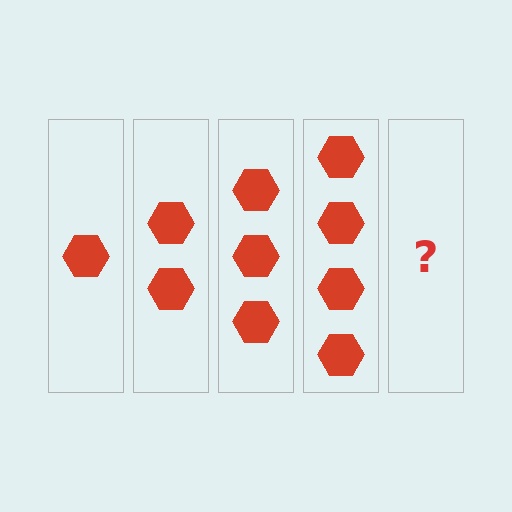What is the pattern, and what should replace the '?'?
The pattern is that each step adds one more hexagon. The '?' should be 5 hexagons.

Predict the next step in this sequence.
The next step is 5 hexagons.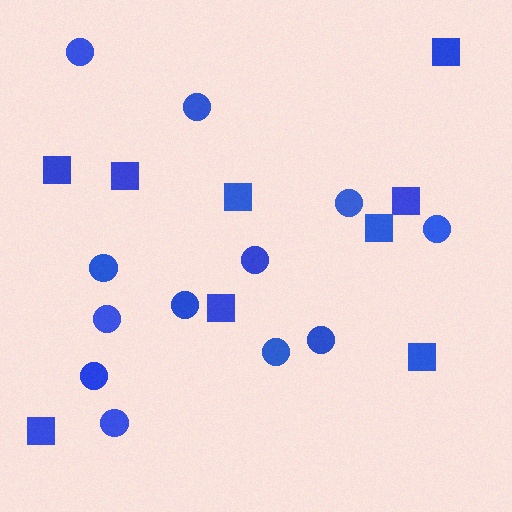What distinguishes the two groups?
There are 2 groups: one group of squares (9) and one group of circles (12).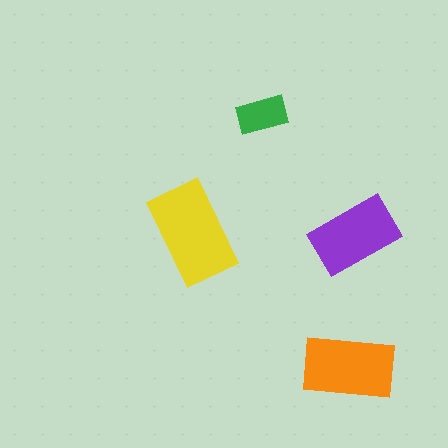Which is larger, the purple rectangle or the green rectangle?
The purple one.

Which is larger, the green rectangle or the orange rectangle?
The orange one.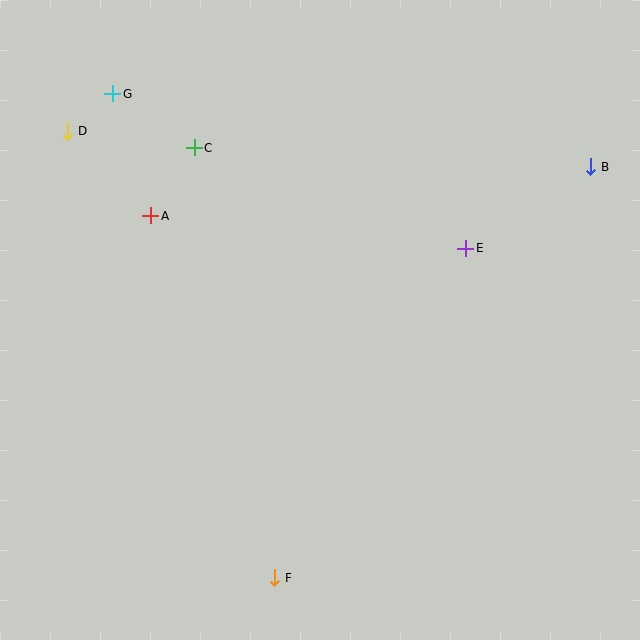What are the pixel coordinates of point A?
Point A is at (151, 216).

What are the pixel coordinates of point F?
Point F is at (275, 578).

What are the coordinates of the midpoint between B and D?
The midpoint between B and D is at (329, 149).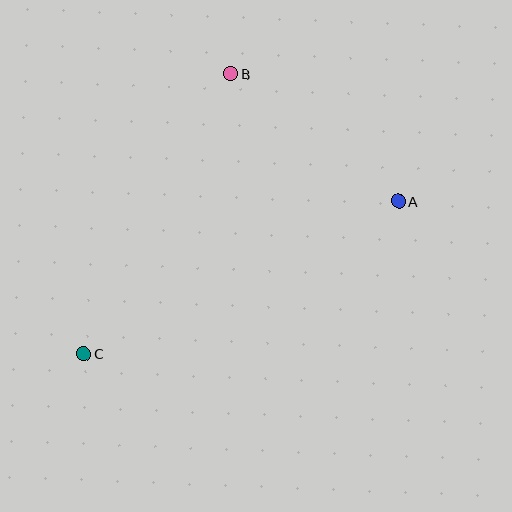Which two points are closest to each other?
Points A and B are closest to each other.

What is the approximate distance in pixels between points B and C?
The distance between B and C is approximately 316 pixels.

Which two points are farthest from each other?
Points A and C are farthest from each other.